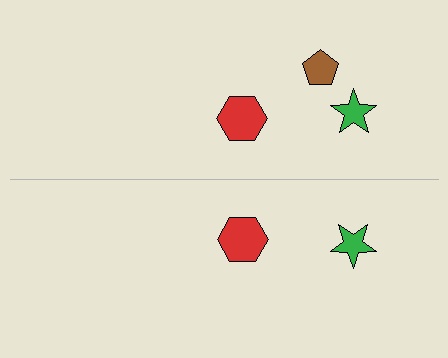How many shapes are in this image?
There are 5 shapes in this image.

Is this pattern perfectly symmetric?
No, the pattern is not perfectly symmetric. A brown pentagon is missing from the bottom side.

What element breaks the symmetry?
A brown pentagon is missing from the bottom side.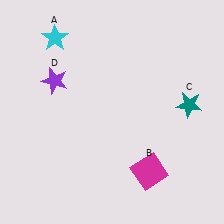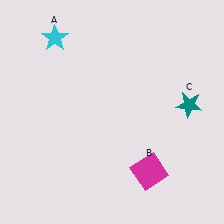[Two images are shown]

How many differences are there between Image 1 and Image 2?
There is 1 difference between the two images.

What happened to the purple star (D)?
The purple star (D) was removed in Image 2. It was in the top-left area of Image 1.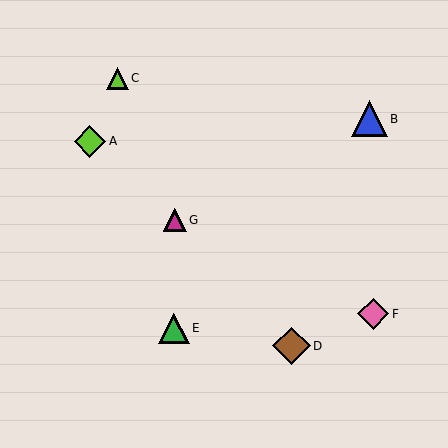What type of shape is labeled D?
Shape D is a brown diamond.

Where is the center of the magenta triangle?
The center of the magenta triangle is at (175, 220).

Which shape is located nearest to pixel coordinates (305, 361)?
The brown diamond (labeled D) at (291, 346) is nearest to that location.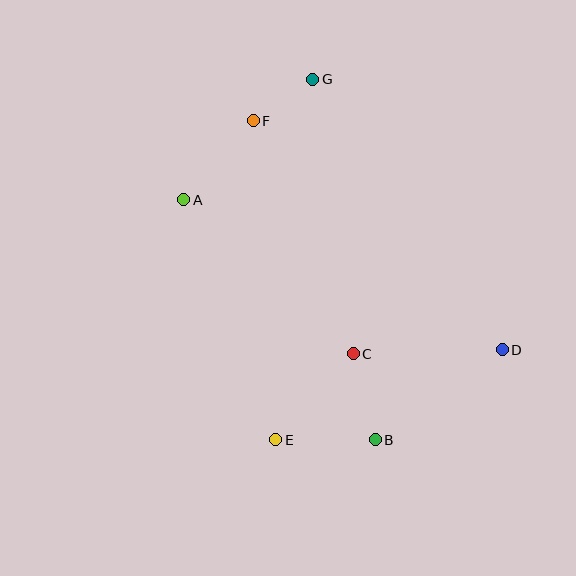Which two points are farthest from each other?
Points B and G are farthest from each other.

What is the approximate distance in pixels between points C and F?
The distance between C and F is approximately 254 pixels.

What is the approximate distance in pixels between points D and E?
The distance between D and E is approximately 244 pixels.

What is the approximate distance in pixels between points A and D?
The distance between A and D is approximately 352 pixels.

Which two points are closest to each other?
Points F and G are closest to each other.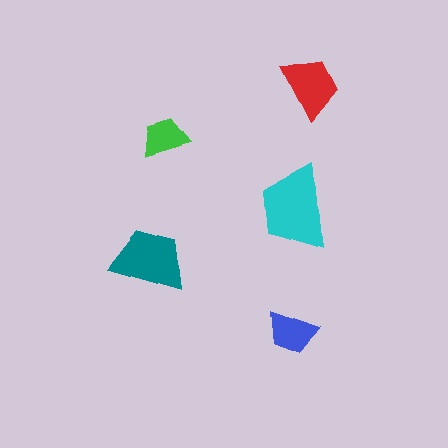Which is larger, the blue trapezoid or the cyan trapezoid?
The cyan one.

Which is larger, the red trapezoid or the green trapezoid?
The red one.